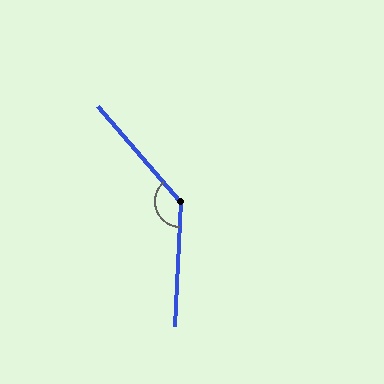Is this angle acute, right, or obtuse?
It is obtuse.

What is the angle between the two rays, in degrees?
Approximately 137 degrees.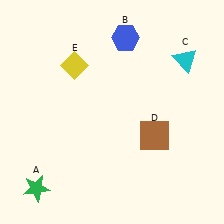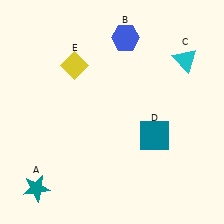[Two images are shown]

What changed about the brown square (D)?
In Image 1, D is brown. In Image 2, it changed to teal.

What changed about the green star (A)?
In Image 1, A is green. In Image 2, it changed to teal.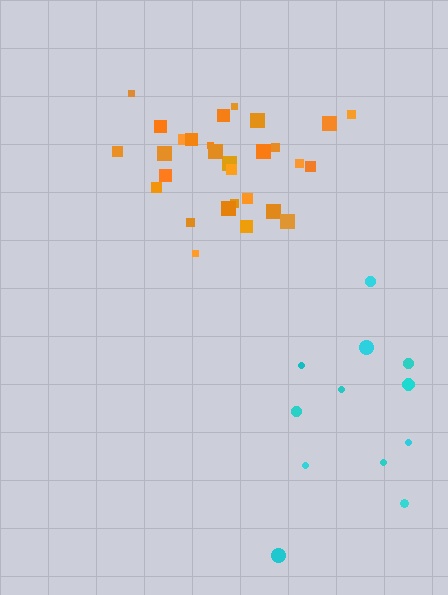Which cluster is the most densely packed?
Orange.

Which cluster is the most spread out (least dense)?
Cyan.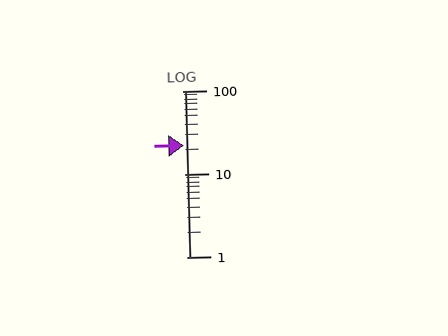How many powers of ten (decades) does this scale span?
The scale spans 2 decades, from 1 to 100.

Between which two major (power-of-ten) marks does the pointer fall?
The pointer is between 10 and 100.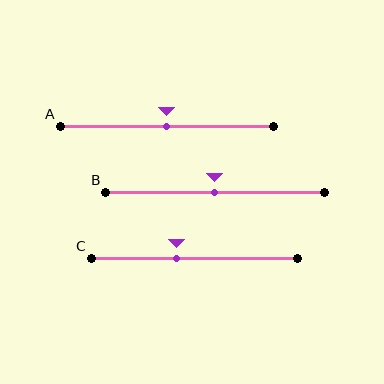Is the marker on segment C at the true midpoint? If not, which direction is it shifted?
No, the marker on segment C is shifted to the left by about 9% of the segment length.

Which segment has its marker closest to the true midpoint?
Segment A has its marker closest to the true midpoint.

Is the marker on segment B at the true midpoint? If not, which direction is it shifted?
Yes, the marker on segment B is at the true midpoint.